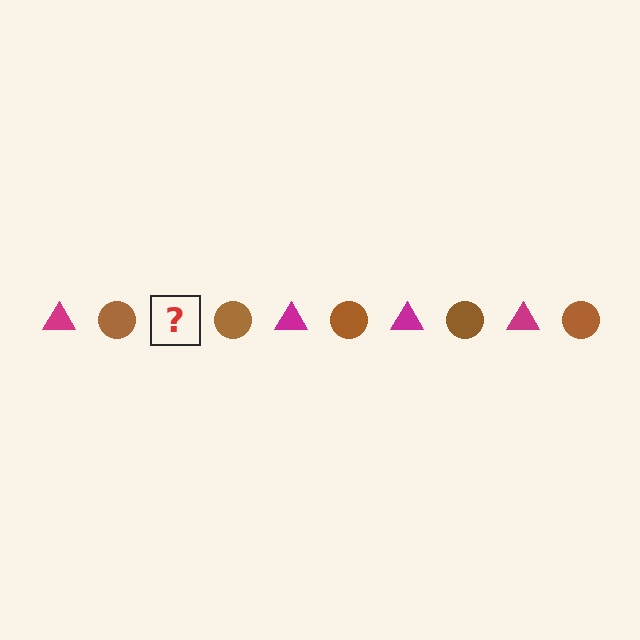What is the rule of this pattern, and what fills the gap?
The rule is that the pattern alternates between magenta triangle and brown circle. The gap should be filled with a magenta triangle.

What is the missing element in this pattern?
The missing element is a magenta triangle.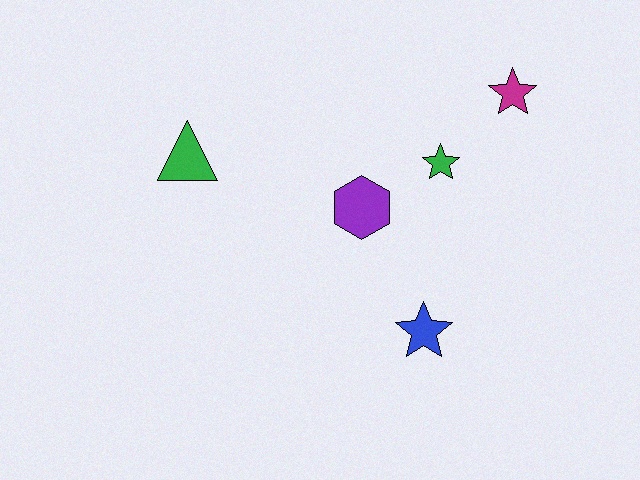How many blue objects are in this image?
There is 1 blue object.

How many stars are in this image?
There are 3 stars.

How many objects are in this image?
There are 5 objects.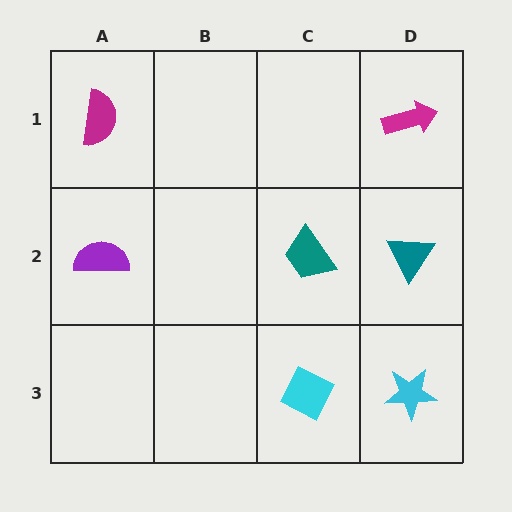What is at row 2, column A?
A purple semicircle.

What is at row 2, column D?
A teal triangle.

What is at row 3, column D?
A cyan star.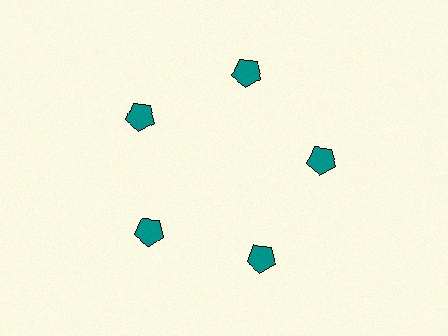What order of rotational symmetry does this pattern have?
This pattern has 5-fold rotational symmetry.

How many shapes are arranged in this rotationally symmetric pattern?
There are 5 shapes, arranged in 5 groups of 1.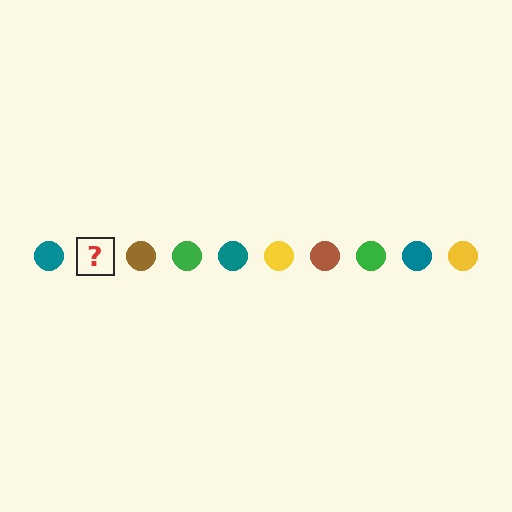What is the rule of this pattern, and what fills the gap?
The rule is that the pattern cycles through teal, yellow, brown, green circles. The gap should be filled with a yellow circle.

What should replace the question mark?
The question mark should be replaced with a yellow circle.